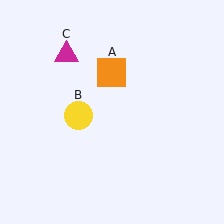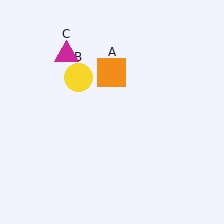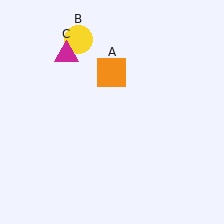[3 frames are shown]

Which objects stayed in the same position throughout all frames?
Orange square (object A) and magenta triangle (object C) remained stationary.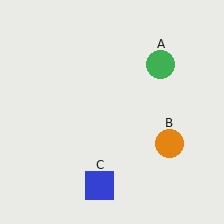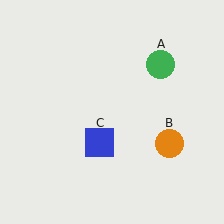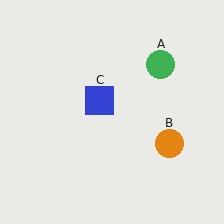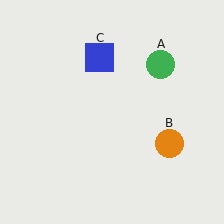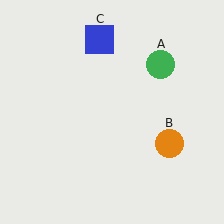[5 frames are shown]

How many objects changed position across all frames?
1 object changed position: blue square (object C).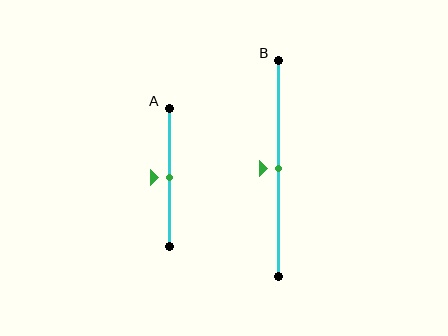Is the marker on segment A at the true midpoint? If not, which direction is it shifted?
Yes, the marker on segment A is at the true midpoint.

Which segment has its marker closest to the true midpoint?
Segment A has its marker closest to the true midpoint.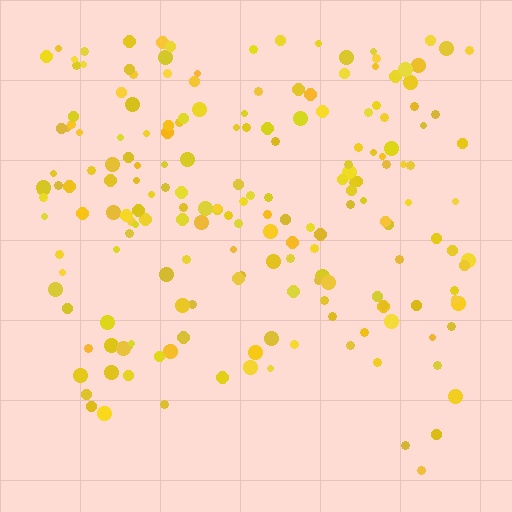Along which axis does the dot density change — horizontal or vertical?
Vertical.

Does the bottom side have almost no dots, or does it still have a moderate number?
Still a moderate number, just noticeably fewer than the top.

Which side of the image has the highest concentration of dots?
The top.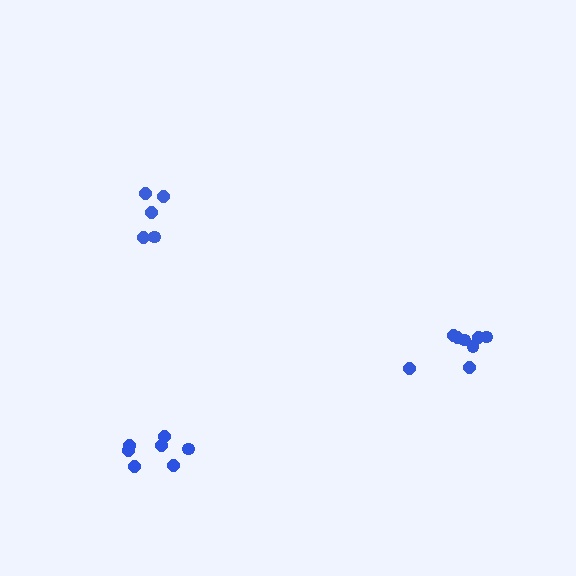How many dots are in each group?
Group 1: 5 dots, Group 2: 8 dots, Group 3: 7 dots (20 total).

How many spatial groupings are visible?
There are 3 spatial groupings.